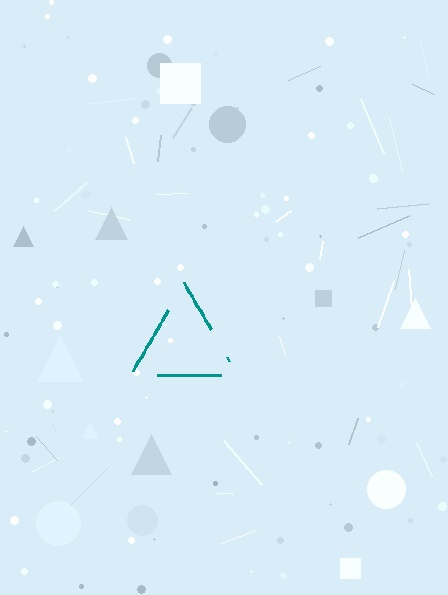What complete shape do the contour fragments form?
The contour fragments form a triangle.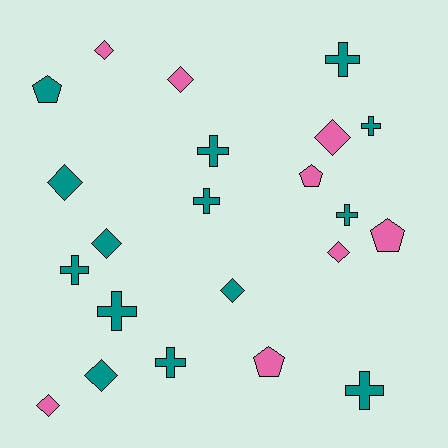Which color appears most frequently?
Teal, with 14 objects.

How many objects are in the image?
There are 22 objects.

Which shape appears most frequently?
Cross, with 9 objects.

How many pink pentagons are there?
There are 3 pink pentagons.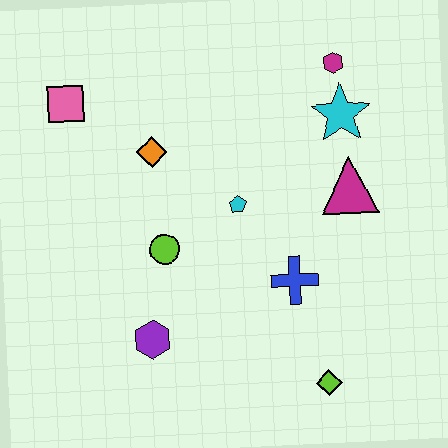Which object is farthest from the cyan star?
The purple hexagon is farthest from the cyan star.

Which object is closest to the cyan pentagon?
The lime circle is closest to the cyan pentagon.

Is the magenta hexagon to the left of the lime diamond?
No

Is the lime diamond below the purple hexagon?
Yes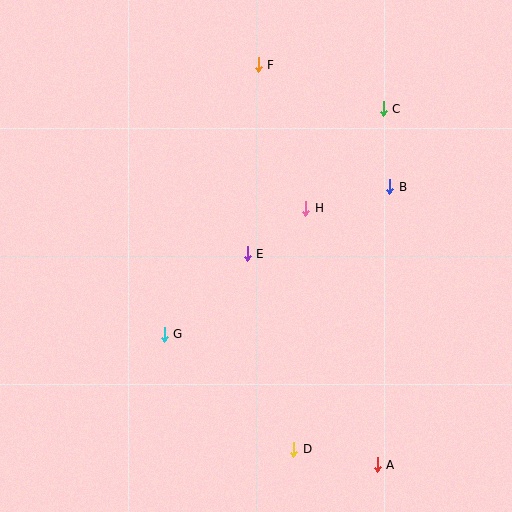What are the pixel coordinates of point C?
Point C is at (383, 109).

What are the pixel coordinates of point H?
Point H is at (306, 208).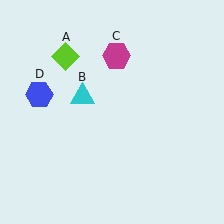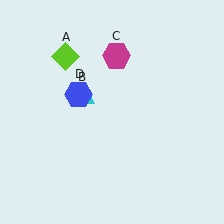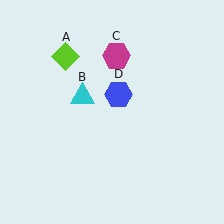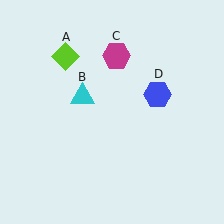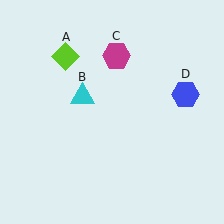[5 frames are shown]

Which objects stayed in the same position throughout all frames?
Lime diamond (object A) and cyan triangle (object B) and magenta hexagon (object C) remained stationary.